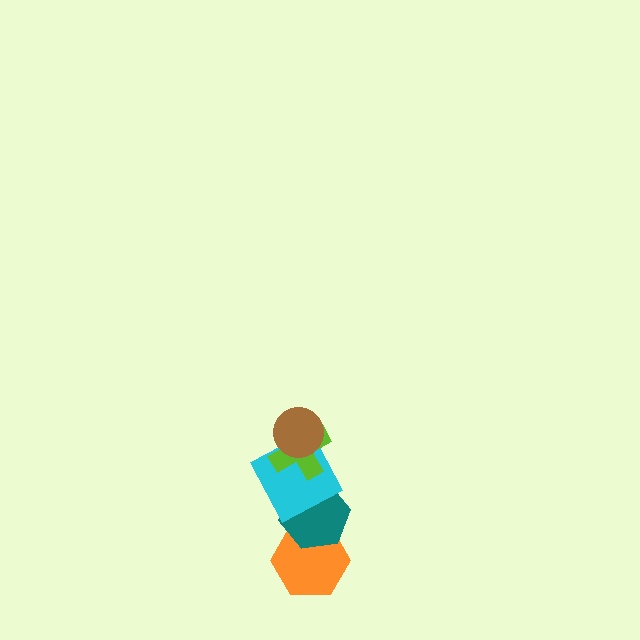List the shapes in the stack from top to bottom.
From top to bottom: the brown circle, the lime cross, the cyan square, the teal hexagon, the orange hexagon.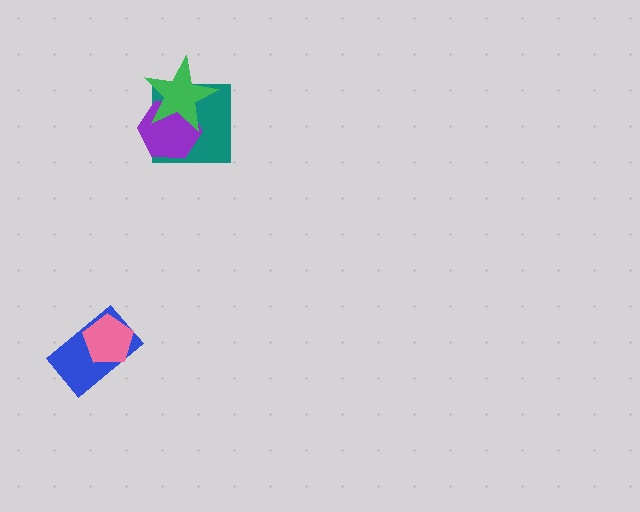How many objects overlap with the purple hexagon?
2 objects overlap with the purple hexagon.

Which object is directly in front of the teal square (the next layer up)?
The purple hexagon is directly in front of the teal square.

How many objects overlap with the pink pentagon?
1 object overlaps with the pink pentagon.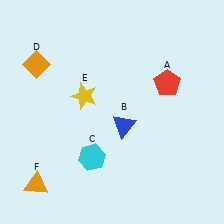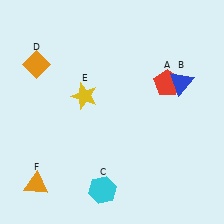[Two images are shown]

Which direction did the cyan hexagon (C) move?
The cyan hexagon (C) moved down.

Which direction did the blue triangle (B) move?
The blue triangle (B) moved right.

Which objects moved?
The objects that moved are: the blue triangle (B), the cyan hexagon (C).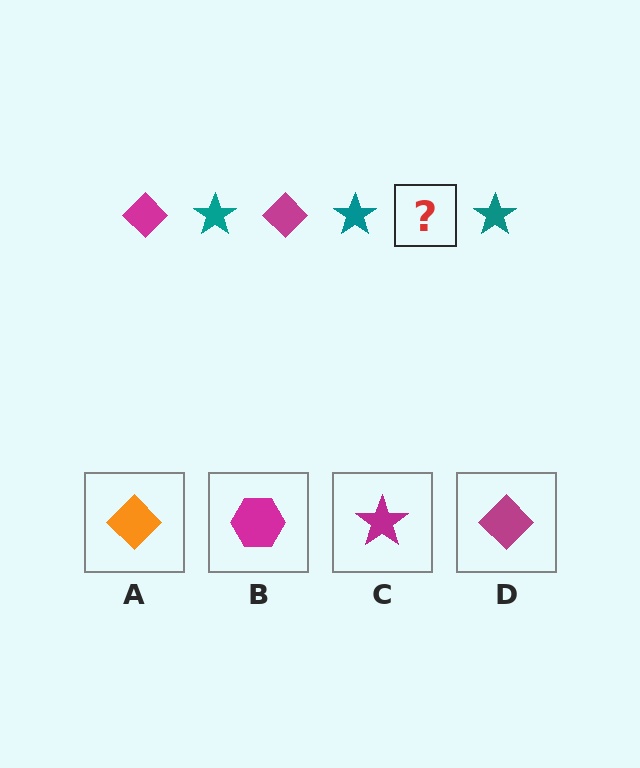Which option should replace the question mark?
Option D.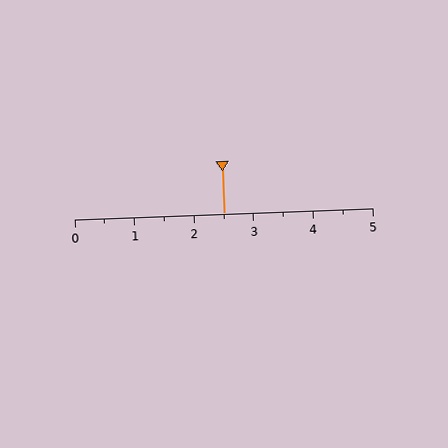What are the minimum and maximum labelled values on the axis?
The axis runs from 0 to 5.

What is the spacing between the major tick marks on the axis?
The major ticks are spaced 1 apart.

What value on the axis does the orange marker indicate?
The marker indicates approximately 2.5.